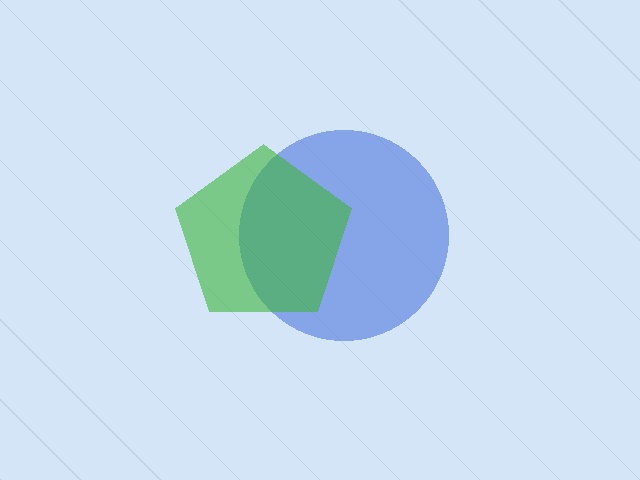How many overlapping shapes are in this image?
There are 2 overlapping shapes in the image.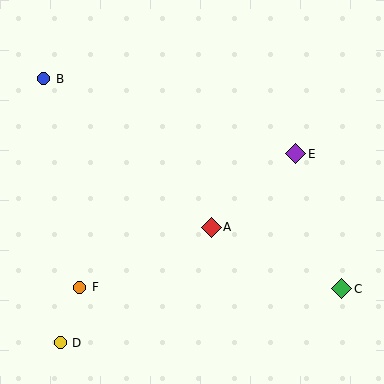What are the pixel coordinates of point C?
Point C is at (342, 289).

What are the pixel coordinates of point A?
Point A is at (211, 227).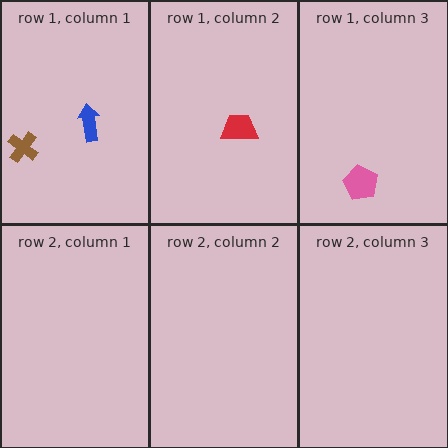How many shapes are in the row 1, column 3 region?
1.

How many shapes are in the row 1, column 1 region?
2.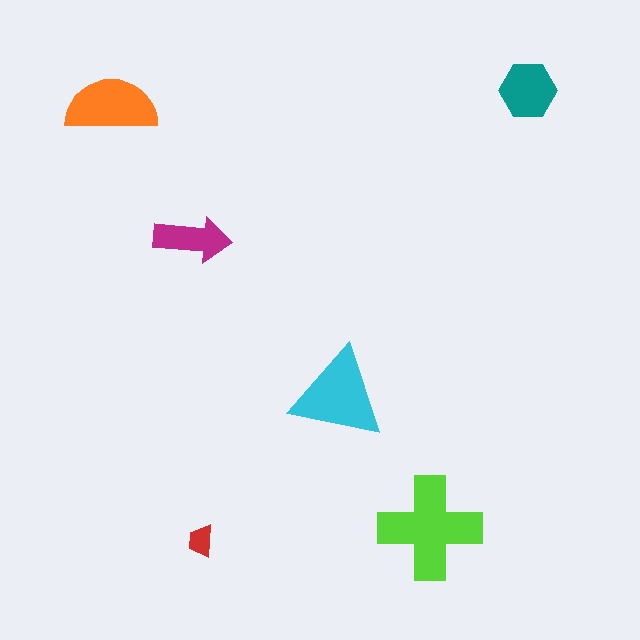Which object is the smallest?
The red trapezoid.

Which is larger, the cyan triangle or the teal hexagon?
The cyan triangle.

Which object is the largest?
The lime cross.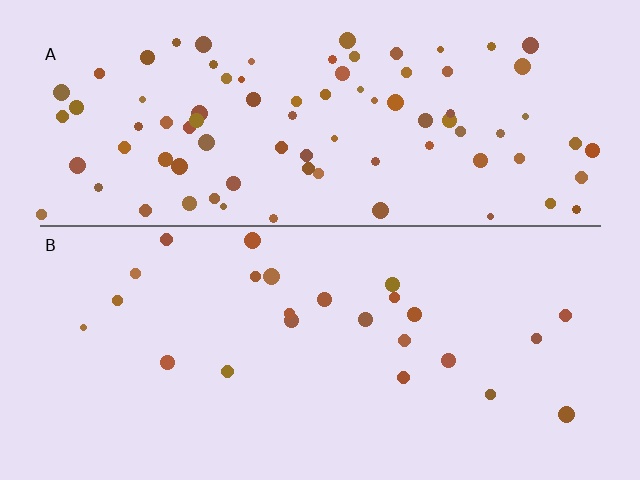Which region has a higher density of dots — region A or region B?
A (the top).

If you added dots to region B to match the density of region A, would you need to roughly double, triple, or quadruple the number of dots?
Approximately quadruple.